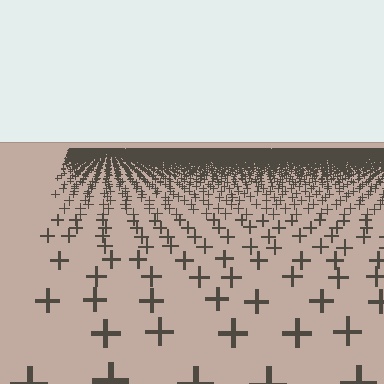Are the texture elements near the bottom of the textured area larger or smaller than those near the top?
Larger. Near the bottom, elements are closer to the viewer and appear at a bigger on-screen size.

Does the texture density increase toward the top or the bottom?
Density increases toward the top.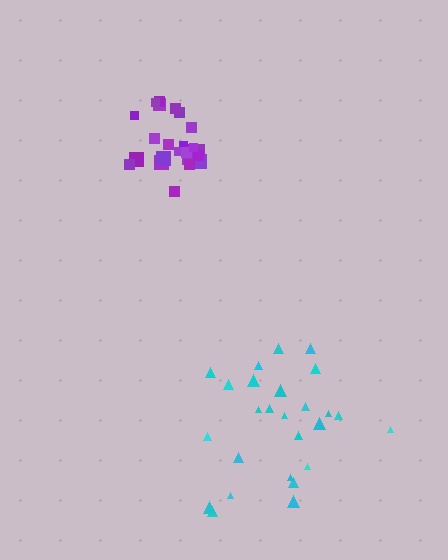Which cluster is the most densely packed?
Purple.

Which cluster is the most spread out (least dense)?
Cyan.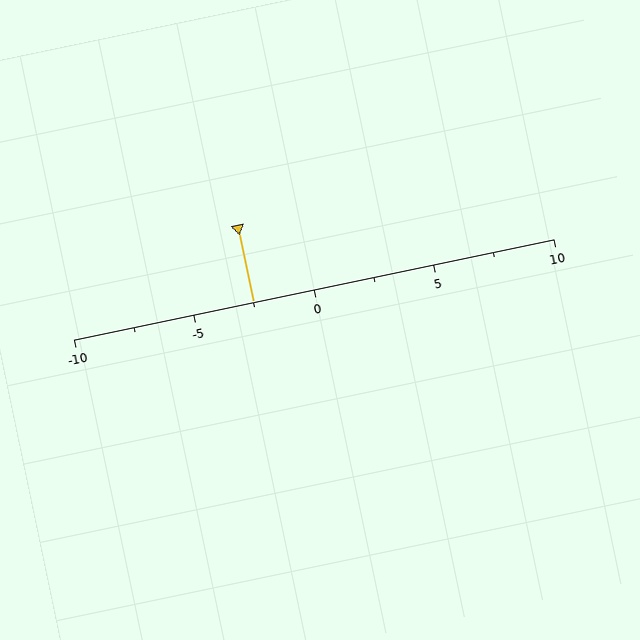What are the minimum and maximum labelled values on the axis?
The axis runs from -10 to 10.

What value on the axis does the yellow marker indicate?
The marker indicates approximately -2.5.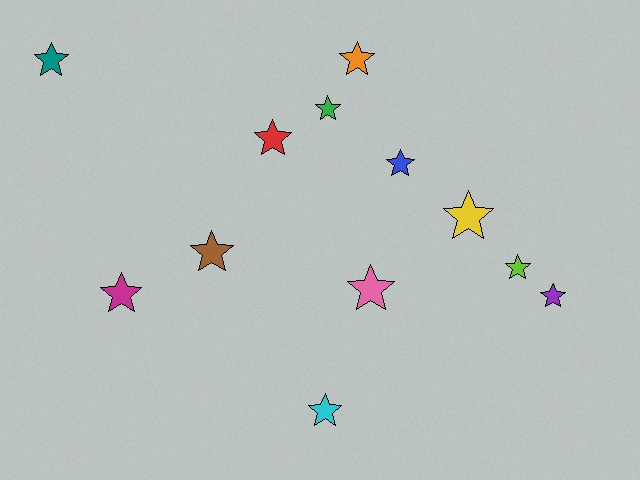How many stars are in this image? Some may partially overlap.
There are 12 stars.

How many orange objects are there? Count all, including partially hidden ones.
There is 1 orange object.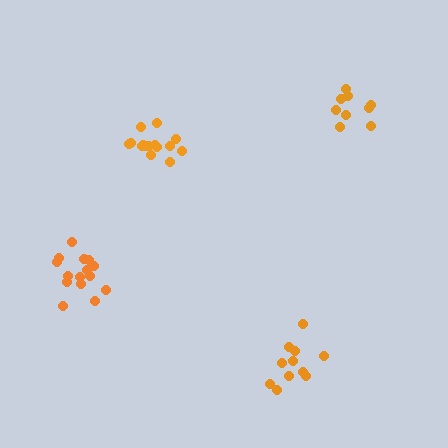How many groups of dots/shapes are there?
There are 4 groups.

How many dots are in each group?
Group 1: 9 dots, Group 2: 15 dots, Group 3: 11 dots, Group 4: 15 dots (50 total).